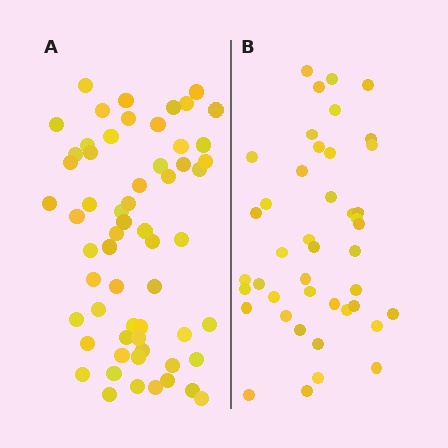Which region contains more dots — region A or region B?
Region A (the left region) has more dots.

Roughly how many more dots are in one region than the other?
Region A has approximately 15 more dots than region B.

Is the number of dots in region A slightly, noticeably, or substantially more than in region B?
Region A has noticeably more, but not dramatically so. The ratio is roughly 1.4 to 1.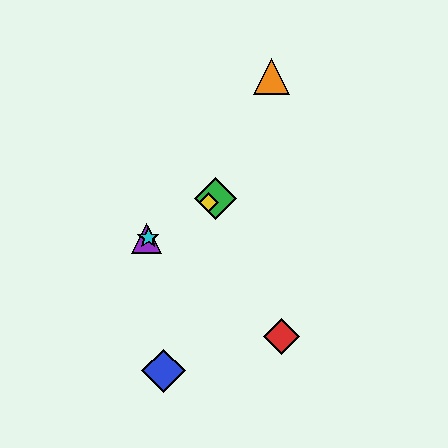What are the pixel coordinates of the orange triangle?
The orange triangle is at (272, 76).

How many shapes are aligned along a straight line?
4 shapes (the green diamond, the yellow diamond, the purple triangle, the cyan star) are aligned along a straight line.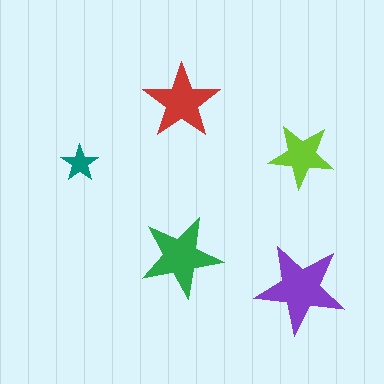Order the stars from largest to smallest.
the purple one, the green one, the red one, the lime one, the teal one.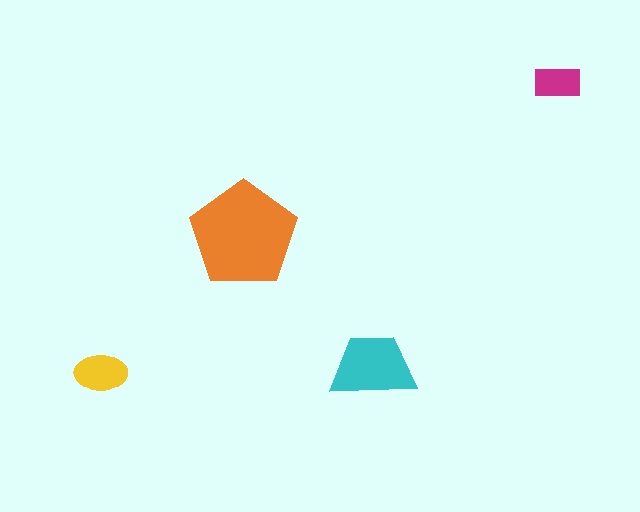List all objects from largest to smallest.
The orange pentagon, the cyan trapezoid, the yellow ellipse, the magenta rectangle.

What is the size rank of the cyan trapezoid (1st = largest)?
2nd.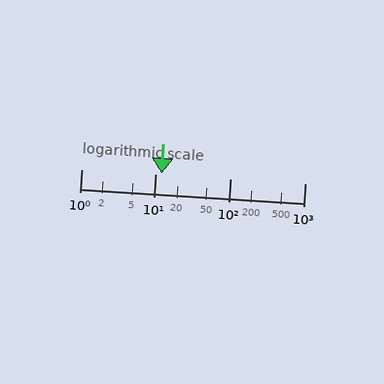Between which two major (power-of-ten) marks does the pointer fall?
The pointer is between 10 and 100.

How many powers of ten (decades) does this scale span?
The scale spans 3 decades, from 1 to 1000.